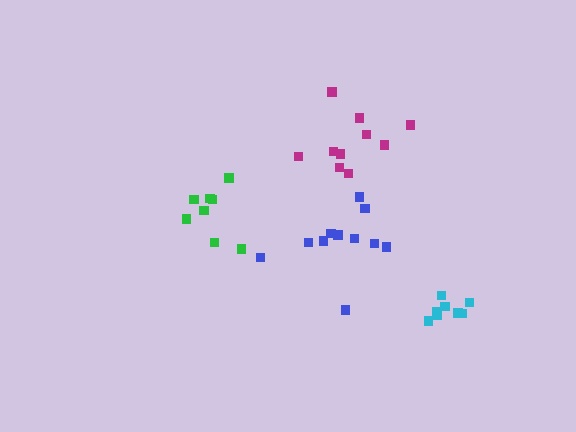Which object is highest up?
The magenta cluster is topmost.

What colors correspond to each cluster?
The clusters are colored: cyan, green, blue, magenta.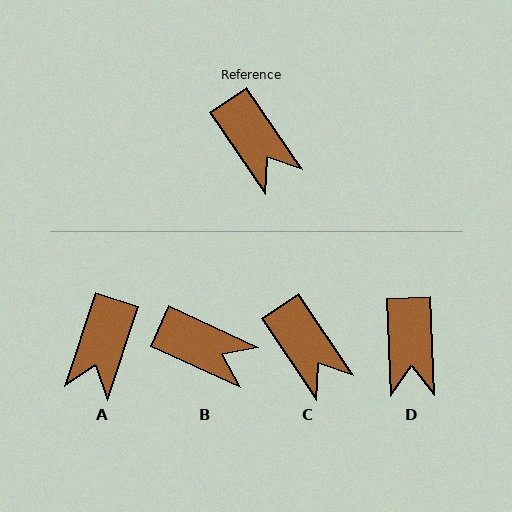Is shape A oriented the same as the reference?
No, it is off by about 52 degrees.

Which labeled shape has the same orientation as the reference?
C.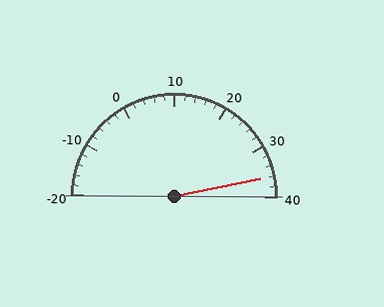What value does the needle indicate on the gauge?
The needle indicates approximately 36.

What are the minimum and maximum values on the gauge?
The gauge ranges from -20 to 40.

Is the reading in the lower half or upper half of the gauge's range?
The reading is in the upper half of the range (-20 to 40).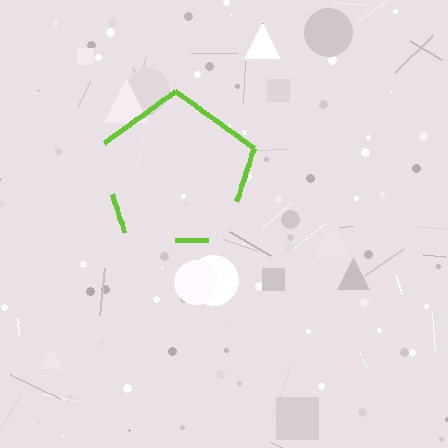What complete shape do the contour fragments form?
The contour fragments form a pentagon.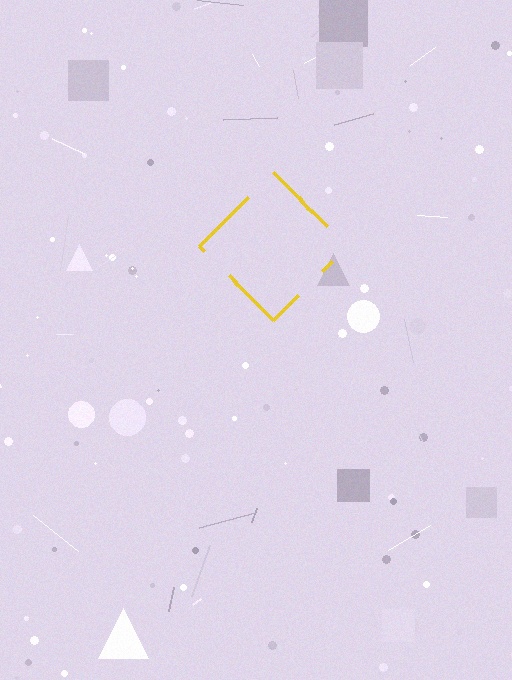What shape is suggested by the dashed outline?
The dashed outline suggests a diamond.